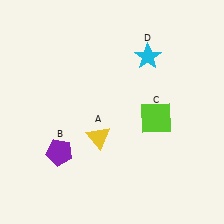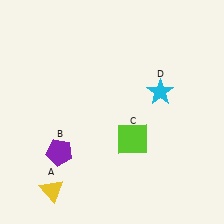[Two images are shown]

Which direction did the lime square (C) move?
The lime square (C) moved left.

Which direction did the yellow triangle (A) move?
The yellow triangle (A) moved down.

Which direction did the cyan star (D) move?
The cyan star (D) moved down.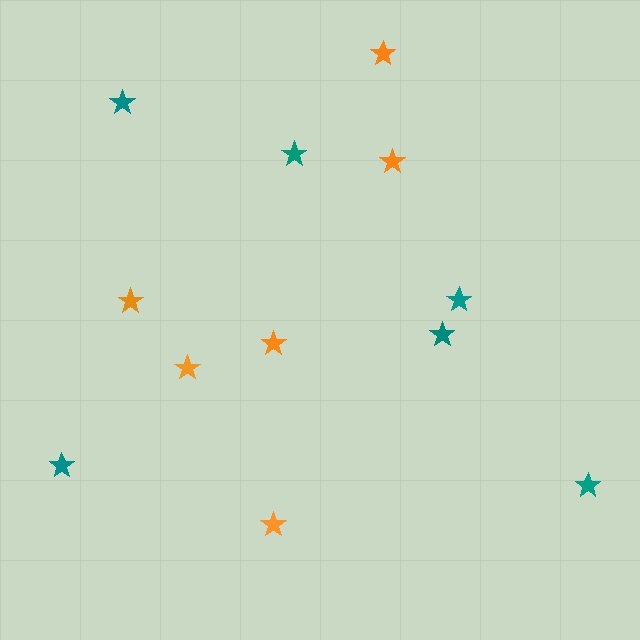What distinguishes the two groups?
There are 2 groups: one group of orange stars (6) and one group of teal stars (6).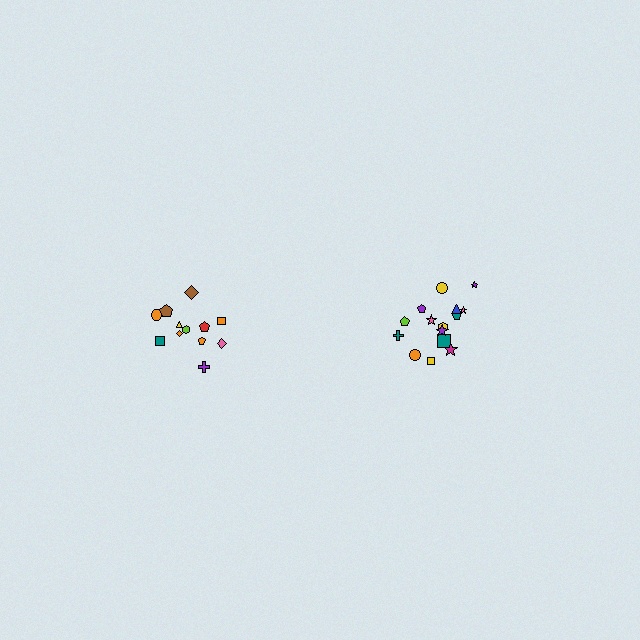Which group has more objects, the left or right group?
The right group.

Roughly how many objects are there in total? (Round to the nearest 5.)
Roughly 25 objects in total.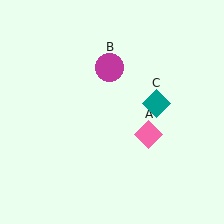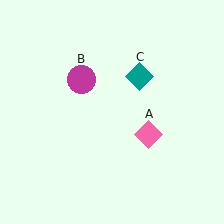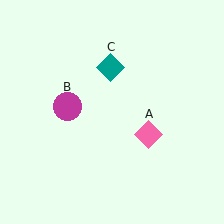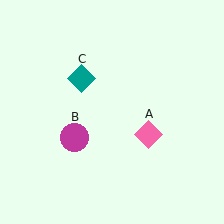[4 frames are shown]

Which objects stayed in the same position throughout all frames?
Pink diamond (object A) remained stationary.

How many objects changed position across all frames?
2 objects changed position: magenta circle (object B), teal diamond (object C).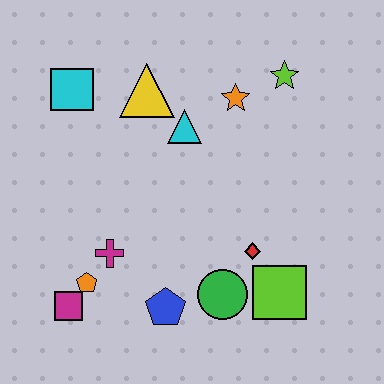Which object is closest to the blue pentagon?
The green circle is closest to the blue pentagon.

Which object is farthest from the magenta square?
The lime star is farthest from the magenta square.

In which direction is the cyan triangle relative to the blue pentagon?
The cyan triangle is above the blue pentagon.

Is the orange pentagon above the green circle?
Yes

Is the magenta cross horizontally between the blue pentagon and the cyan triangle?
No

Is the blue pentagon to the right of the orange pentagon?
Yes